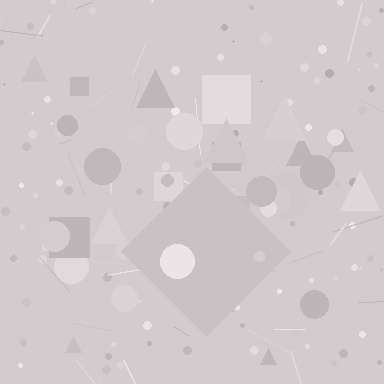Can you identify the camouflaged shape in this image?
The camouflaged shape is a diamond.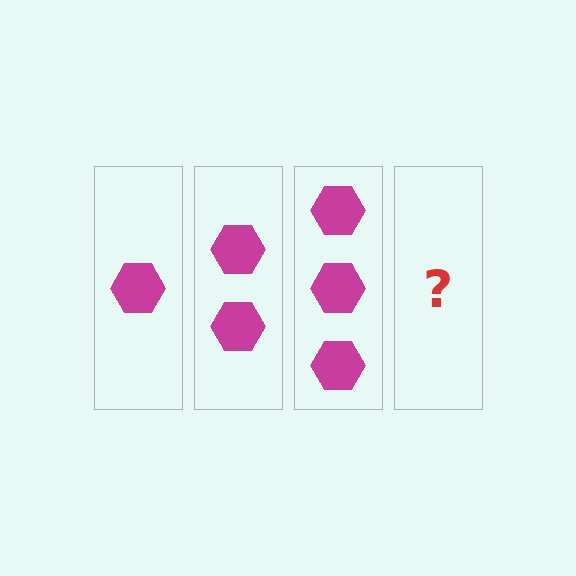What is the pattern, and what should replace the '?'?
The pattern is that each step adds one more hexagon. The '?' should be 4 hexagons.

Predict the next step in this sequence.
The next step is 4 hexagons.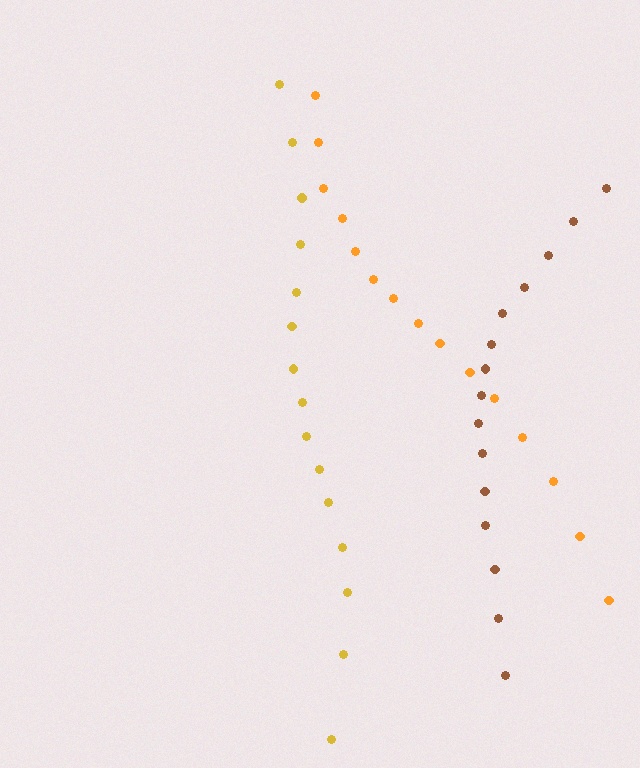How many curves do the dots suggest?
There are 3 distinct paths.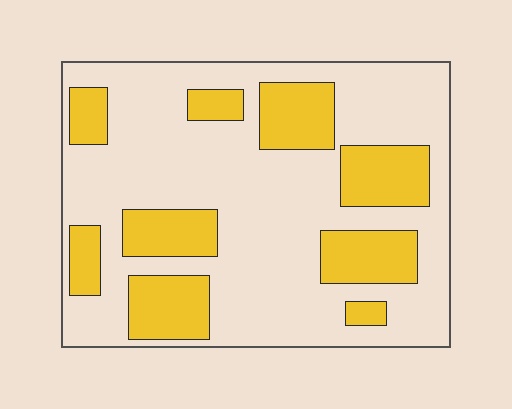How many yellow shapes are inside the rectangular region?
9.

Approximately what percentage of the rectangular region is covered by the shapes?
Approximately 30%.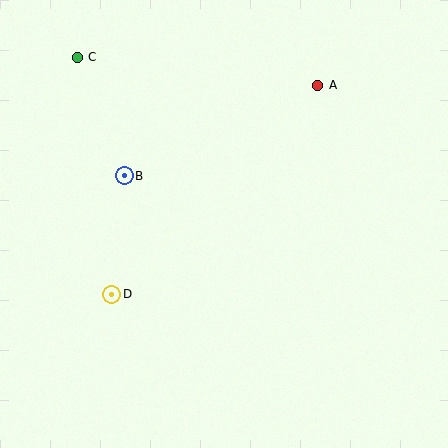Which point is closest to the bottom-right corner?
Point D is closest to the bottom-right corner.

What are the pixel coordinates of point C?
Point C is at (77, 57).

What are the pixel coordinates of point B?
Point B is at (124, 176).